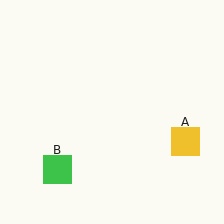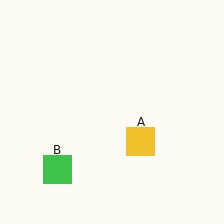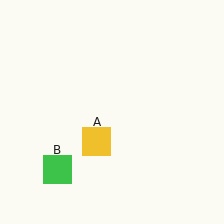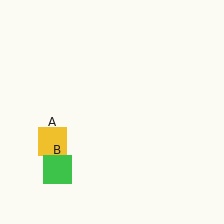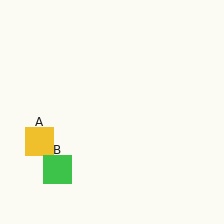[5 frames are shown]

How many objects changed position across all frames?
1 object changed position: yellow square (object A).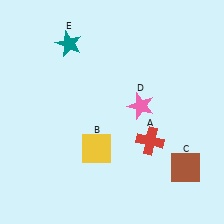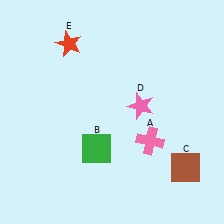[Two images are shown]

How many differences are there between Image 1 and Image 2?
There are 3 differences between the two images.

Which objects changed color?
A changed from red to pink. B changed from yellow to green. E changed from teal to red.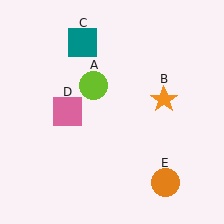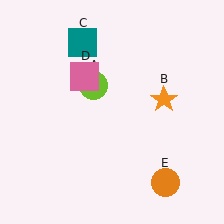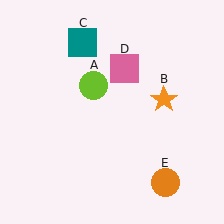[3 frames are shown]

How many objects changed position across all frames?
1 object changed position: pink square (object D).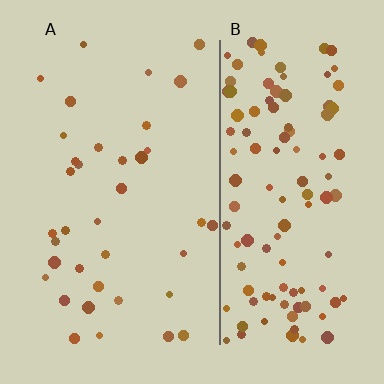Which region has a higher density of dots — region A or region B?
B (the right).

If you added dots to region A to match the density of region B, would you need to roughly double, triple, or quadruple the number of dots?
Approximately triple.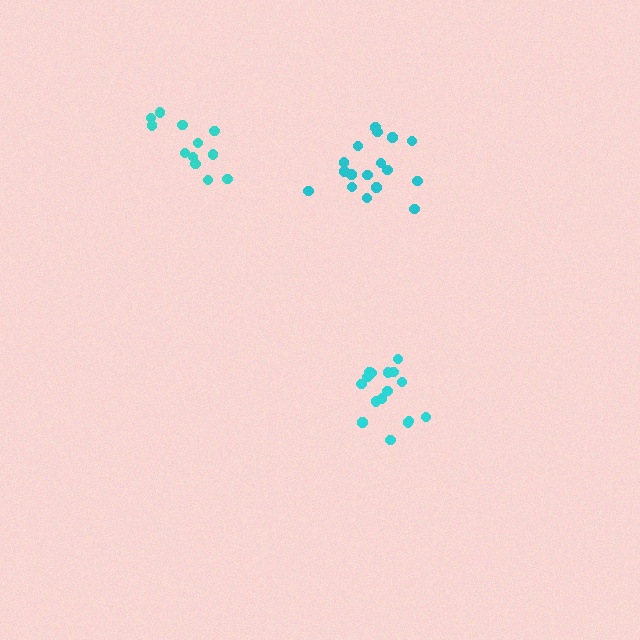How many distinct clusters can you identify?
There are 3 distinct clusters.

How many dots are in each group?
Group 1: 12 dots, Group 2: 17 dots, Group 3: 17 dots (46 total).